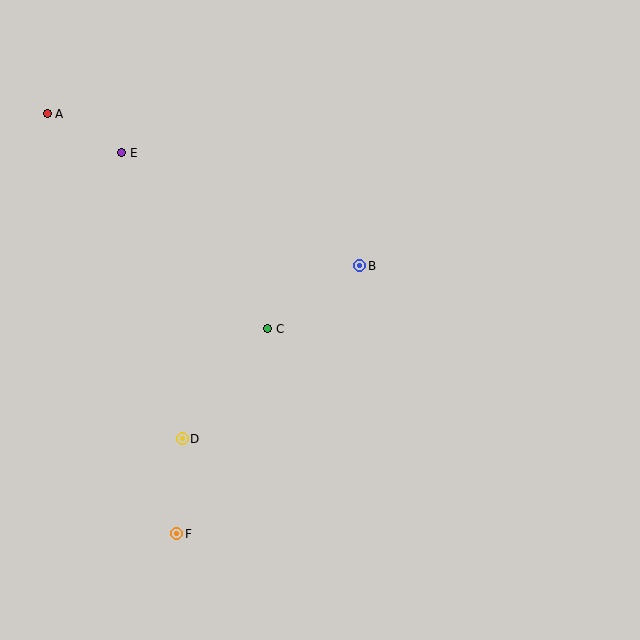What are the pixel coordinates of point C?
Point C is at (268, 329).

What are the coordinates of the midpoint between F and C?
The midpoint between F and C is at (222, 431).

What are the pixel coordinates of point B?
Point B is at (360, 266).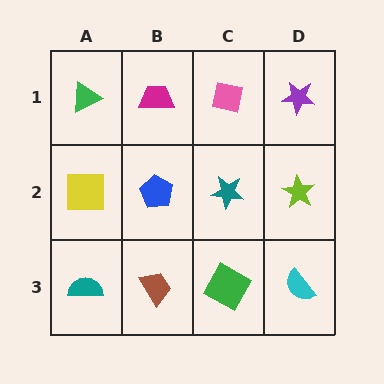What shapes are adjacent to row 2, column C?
A pink square (row 1, column C), a green square (row 3, column C), a blue pentagon (row 2, column B), a lime star (row 2, column D).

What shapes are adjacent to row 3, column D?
A lime star (row 2, column D), a green square (row 3, column C).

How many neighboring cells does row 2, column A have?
3.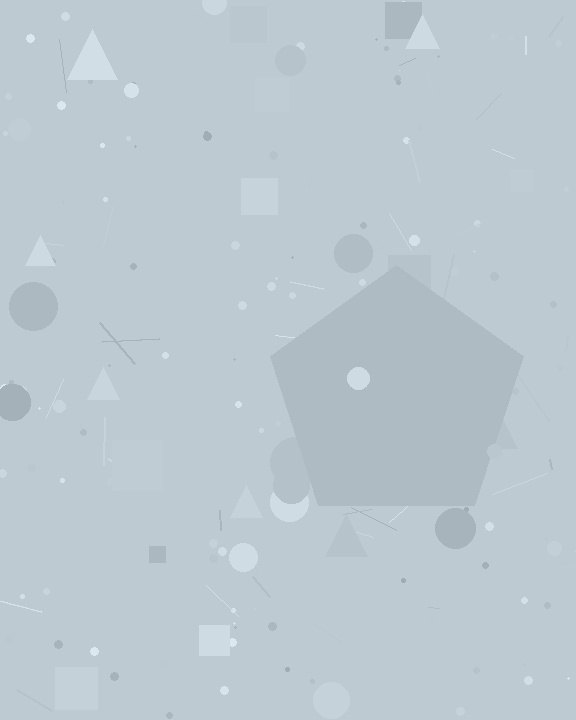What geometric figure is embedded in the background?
A pentagon is embedded in the background.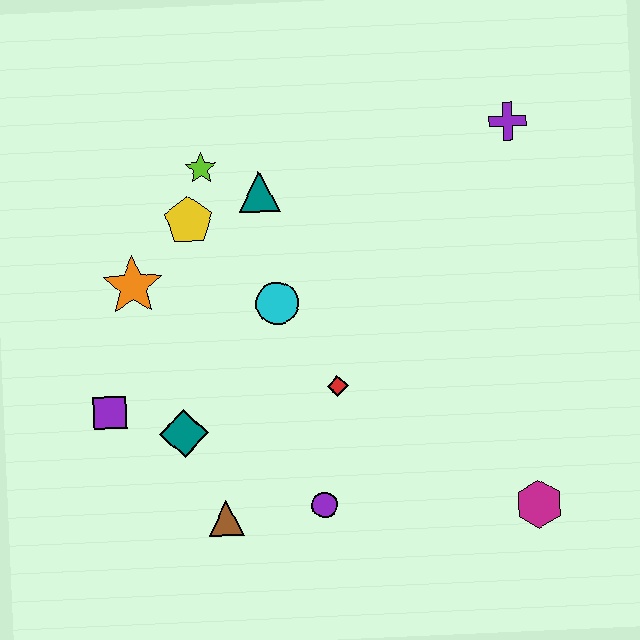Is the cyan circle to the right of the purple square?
Yes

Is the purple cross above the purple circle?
Yes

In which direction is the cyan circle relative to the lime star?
The cyan circle is below the lime star.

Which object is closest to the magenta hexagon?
The purple circle is closest to the magenta hexagon.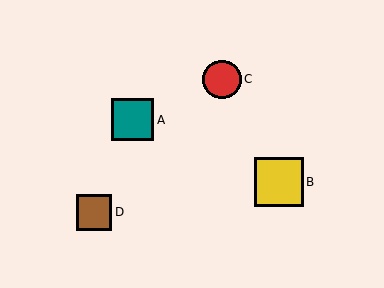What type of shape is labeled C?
Shape C is a red circle.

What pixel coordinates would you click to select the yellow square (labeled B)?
Click at (279, 182) to select the yellow square B.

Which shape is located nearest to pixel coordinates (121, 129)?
The teal square (labeled A) at (132, 120) is nearest to that location.